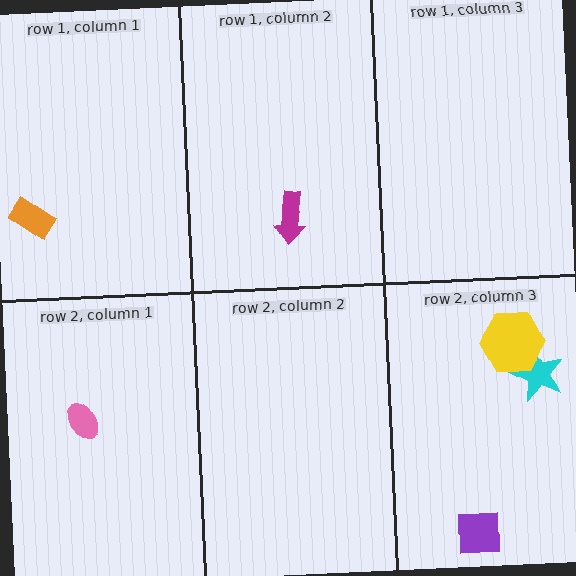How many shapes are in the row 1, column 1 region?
1.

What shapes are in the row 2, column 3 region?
The cyan star, the yellow hexagon, the purple square.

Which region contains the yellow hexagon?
The row 2, column 3 region.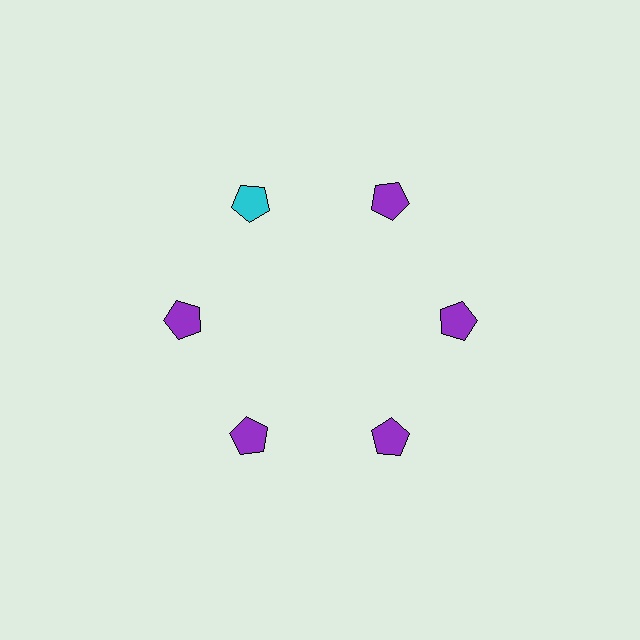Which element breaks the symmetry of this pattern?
The cyan pentagon at roughly the 11 o'clock position breaks the symmetry. All other shapes are purple pentagons.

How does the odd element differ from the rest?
It has a different color: cyan instead of purple.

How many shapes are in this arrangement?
There are 6 shapes arranged in a ring pattern.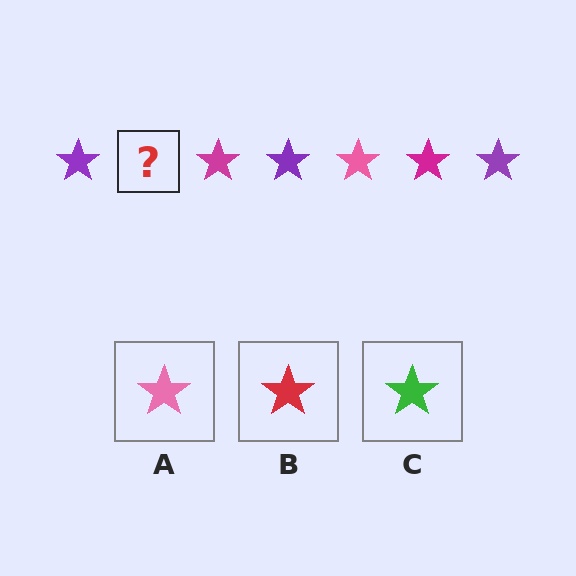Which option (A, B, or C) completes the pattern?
A.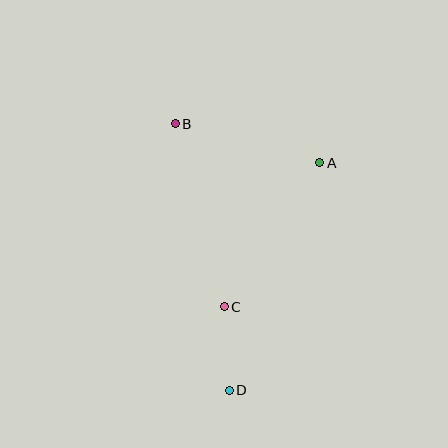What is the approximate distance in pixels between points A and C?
The distance between A and C is approximately 173 pixels.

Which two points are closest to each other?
Points C and D are closest to each other.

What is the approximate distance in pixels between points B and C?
The distance between B and C is approximately 190 pixels.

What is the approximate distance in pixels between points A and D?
The distance between A and D is approximately 245 pixels.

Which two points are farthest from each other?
Points B and D are farthest from each other.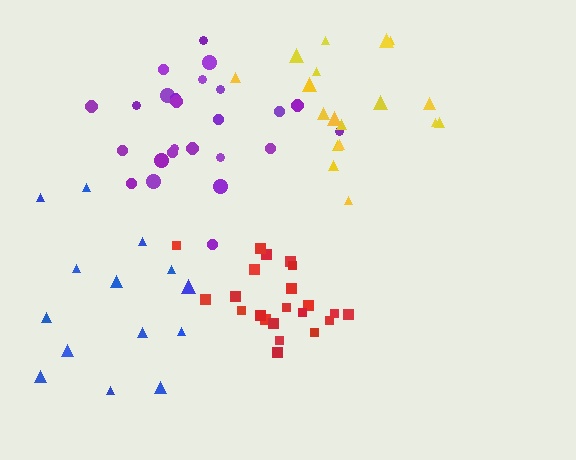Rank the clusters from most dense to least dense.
red, purple, yellow, blue.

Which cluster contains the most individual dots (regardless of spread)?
Purple (25).